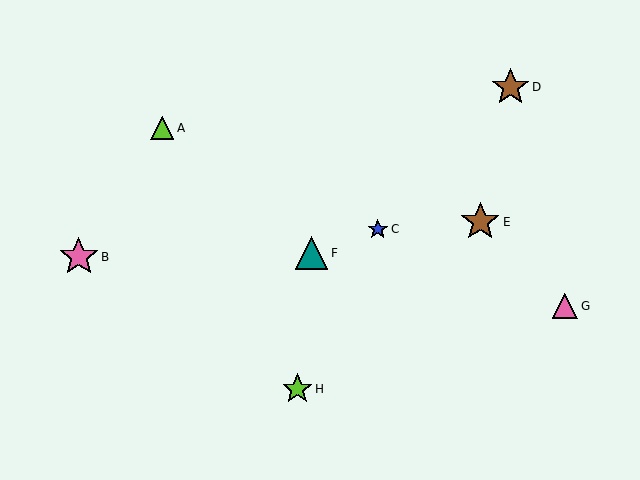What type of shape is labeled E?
Shape E is a brown star.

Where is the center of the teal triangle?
The center of the teal triangle is at (312, 253).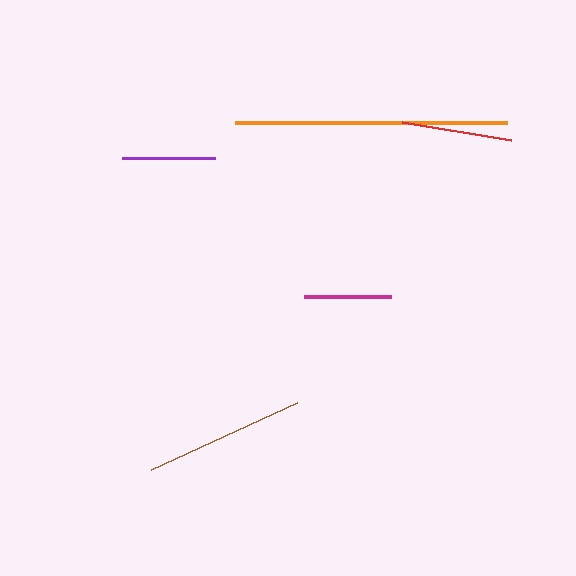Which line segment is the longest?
The orange line is the longest at approximately 272 pixels.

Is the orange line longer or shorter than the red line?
The orange line is longer than the red line.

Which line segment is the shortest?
The magenta line is the shortest at approximately 87 pixels.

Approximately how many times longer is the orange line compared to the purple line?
The orange line is approximately 2.9 times the length of the purple line.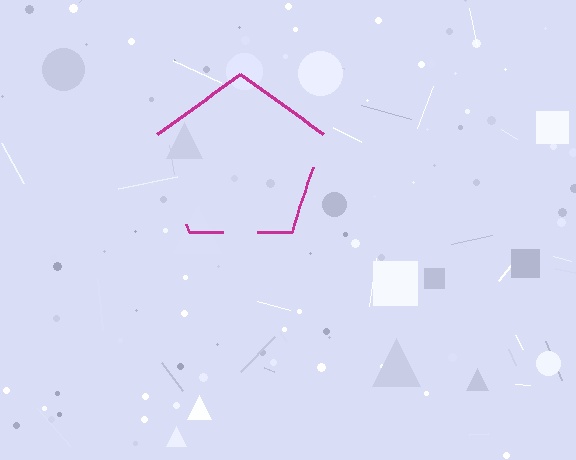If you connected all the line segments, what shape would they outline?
They would outline a pentagon.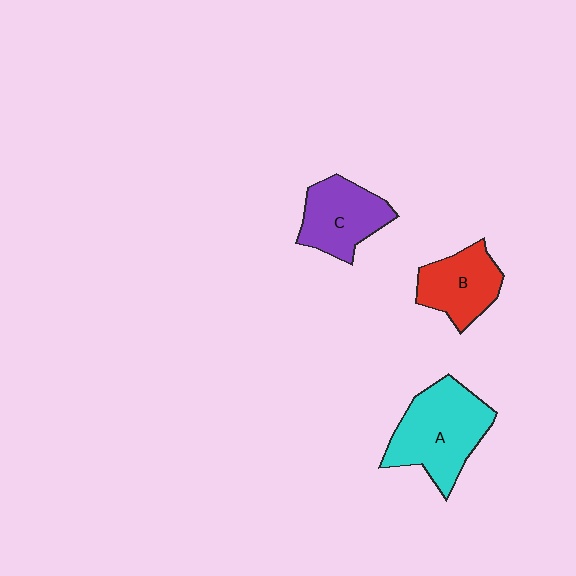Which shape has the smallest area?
Shape B (red).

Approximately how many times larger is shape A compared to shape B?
Approximately 1.5 times.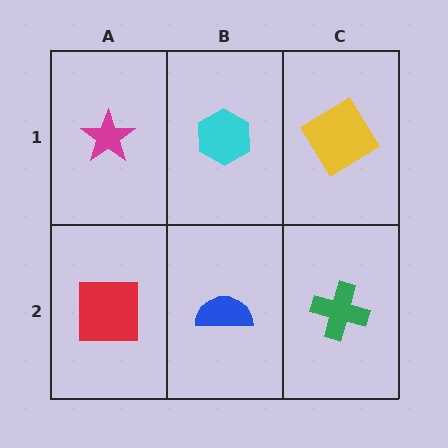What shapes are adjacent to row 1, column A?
A red square (row 2, column A), a cyan hexagon (row 1, column B).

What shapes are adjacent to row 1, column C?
A green cross (row 2, column C), a cyan hexagon (row 1, column B).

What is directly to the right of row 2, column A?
A blue semicircle.